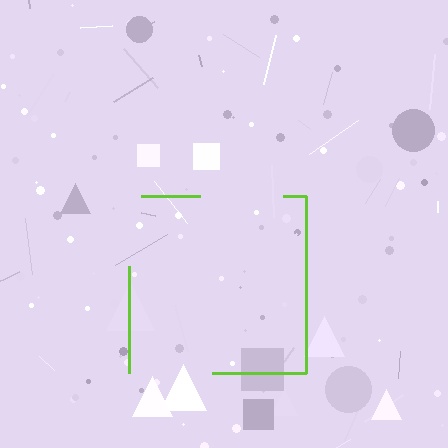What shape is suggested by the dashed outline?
The dashed outline suggests a square.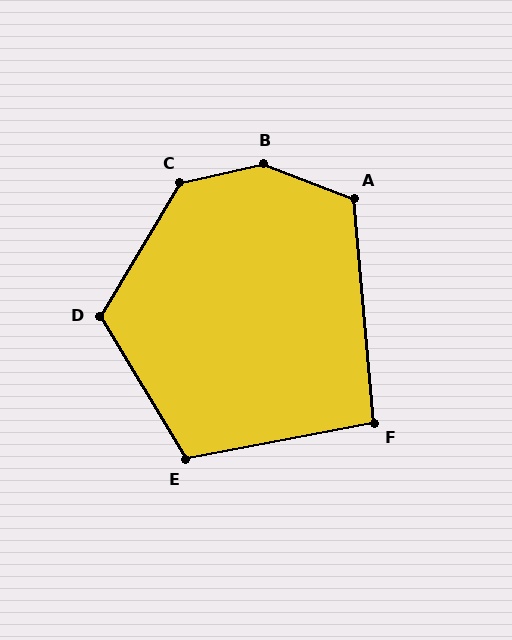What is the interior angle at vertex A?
Approximately 116 degrees (obtuse).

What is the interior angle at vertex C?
Approximately 134 degrees (obtuse).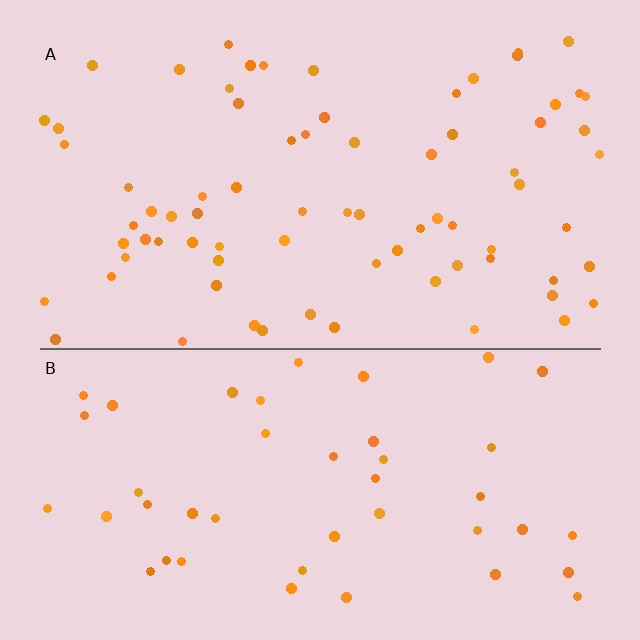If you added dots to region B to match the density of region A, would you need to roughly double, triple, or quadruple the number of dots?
Approximately double.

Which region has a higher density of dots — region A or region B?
A (the top).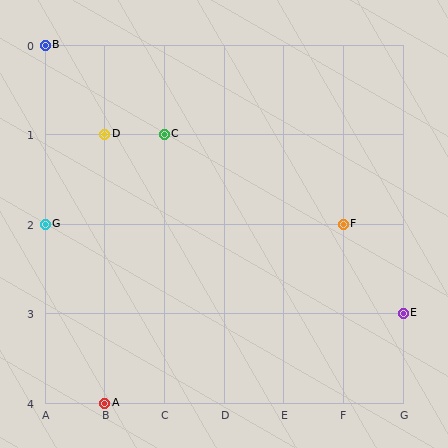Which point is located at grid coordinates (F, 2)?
Point F is at (F, 2).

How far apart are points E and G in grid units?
Points E and G are 6 columns and 1 row apart (about 6.1 grid units diagonally).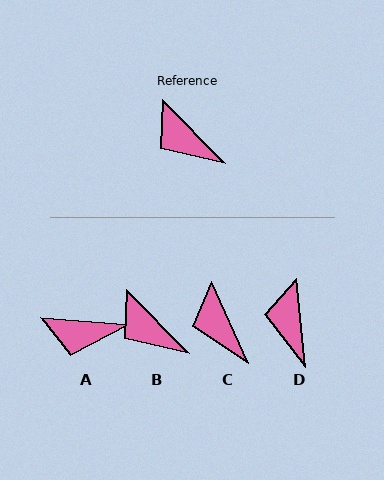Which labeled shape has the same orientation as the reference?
B.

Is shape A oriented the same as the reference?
No, it is off by about 41 degrees.